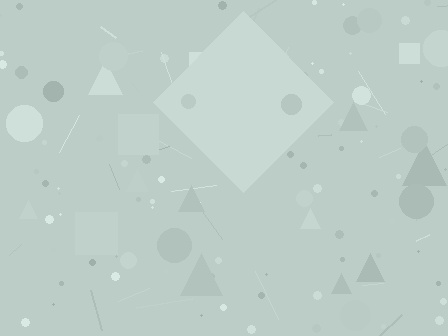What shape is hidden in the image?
A diamond is hidden in the image.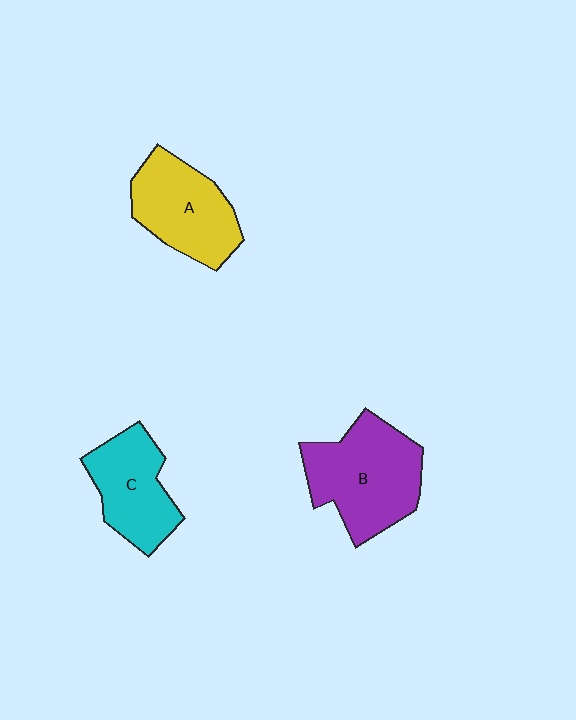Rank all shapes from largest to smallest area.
From largest to smallest: B (purple), A (yellow), C (cyan).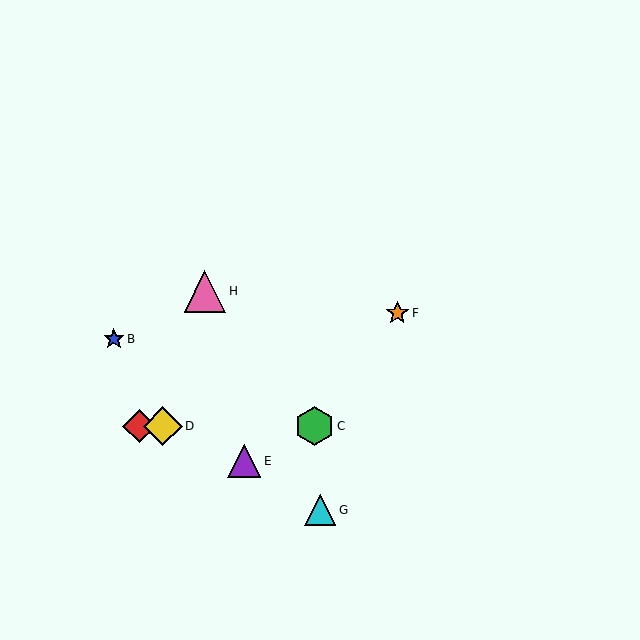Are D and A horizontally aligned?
Yes, both are at y≈426.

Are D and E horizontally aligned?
No, D is at y≈426 and E is at y≈461.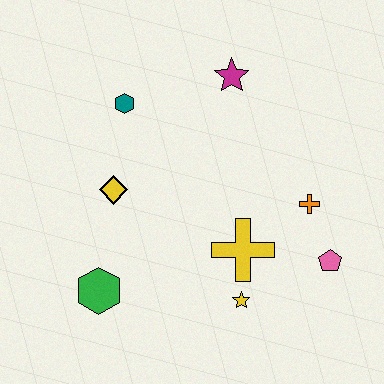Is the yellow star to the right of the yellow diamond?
Yes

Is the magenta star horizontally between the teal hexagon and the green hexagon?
No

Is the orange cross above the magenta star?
No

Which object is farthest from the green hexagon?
The magenta star is farthest from the green hexagon.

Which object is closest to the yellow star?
The yellow cross is closest to the yellow star.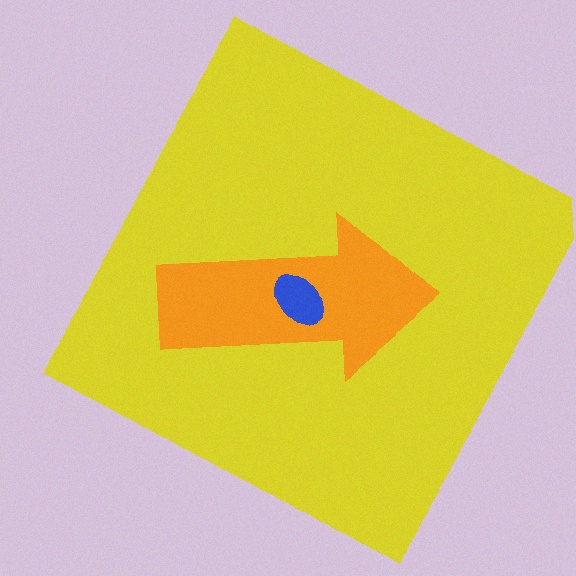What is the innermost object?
The blue ellipse.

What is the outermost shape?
The yellow diamond.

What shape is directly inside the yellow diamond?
The orange arrow.